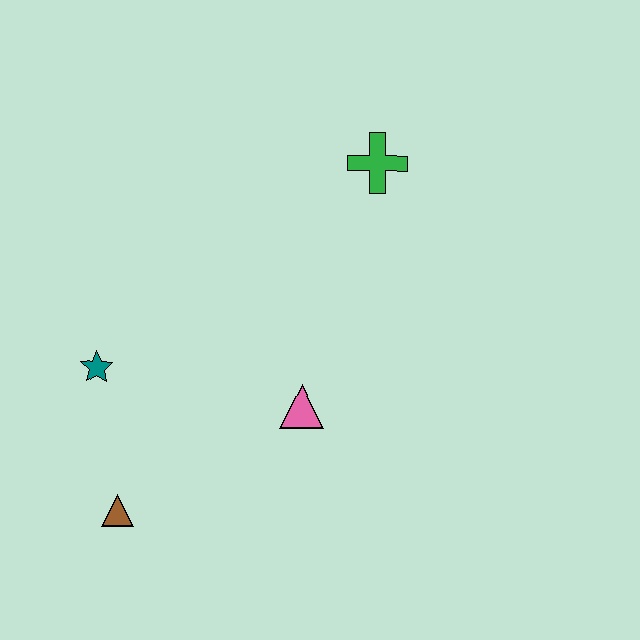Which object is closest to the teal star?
The brown triangle is closest to the teal star.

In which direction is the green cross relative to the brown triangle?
The green cross is above the brown triangle.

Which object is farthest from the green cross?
The brown triangle is farthest from the green cross.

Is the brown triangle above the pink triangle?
No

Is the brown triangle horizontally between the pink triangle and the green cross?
No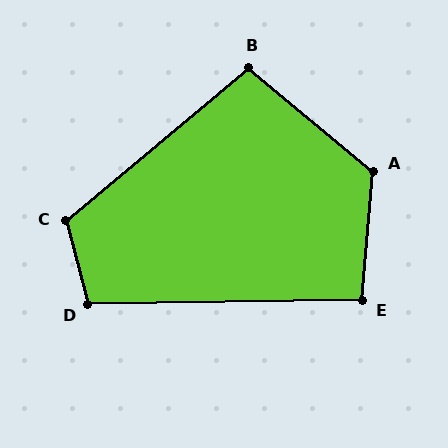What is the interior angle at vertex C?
Approximately 115 degrees (obtuse).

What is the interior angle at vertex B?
Approximately 100 degrees (obtuse).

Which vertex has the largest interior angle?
A, at approximately 125 degrees.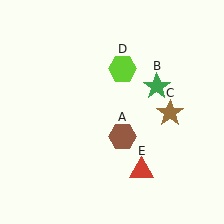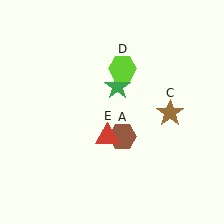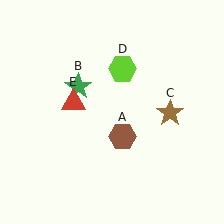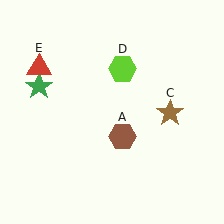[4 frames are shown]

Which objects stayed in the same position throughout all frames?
Brown hexagon (object A) and brown star (object C) and lime hexagon (object D) remained stationary.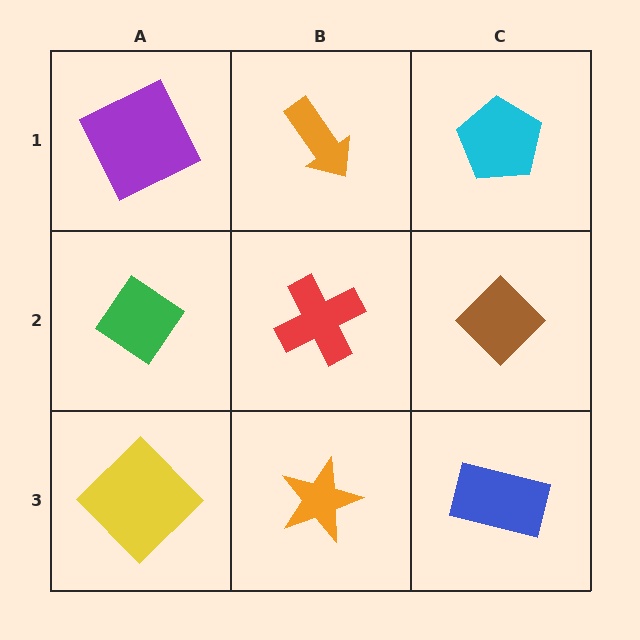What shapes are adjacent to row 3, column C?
A brown diamond (row 2, column C), an orange star (row 3, column B).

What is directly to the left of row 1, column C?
An orange arrow.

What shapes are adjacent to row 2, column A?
A purple square (row 1, column A), a yellow diamond (row 3, column A), a red cross (row 2, column B).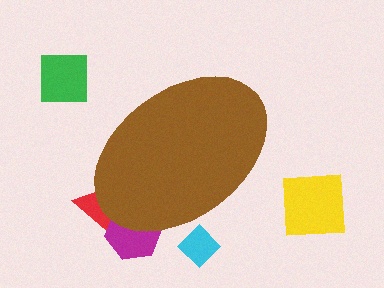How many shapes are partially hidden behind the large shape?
3 shapes are partially hidden.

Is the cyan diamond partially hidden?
Yes, the cyan diamond is partially hidden behind the brown ellipse.